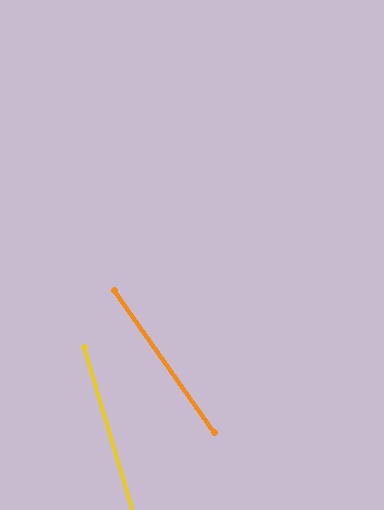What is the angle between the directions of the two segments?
Approximately 19 degrees.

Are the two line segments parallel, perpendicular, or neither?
Neither parallel nor perpendicular — they differ by about 19°.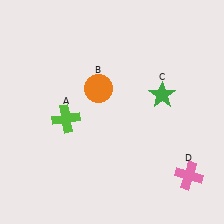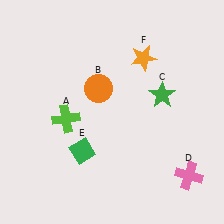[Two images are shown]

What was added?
A green diamond (E), an orange star (F) were added in Image 2.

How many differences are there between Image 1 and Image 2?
There are 2 differences between the two images.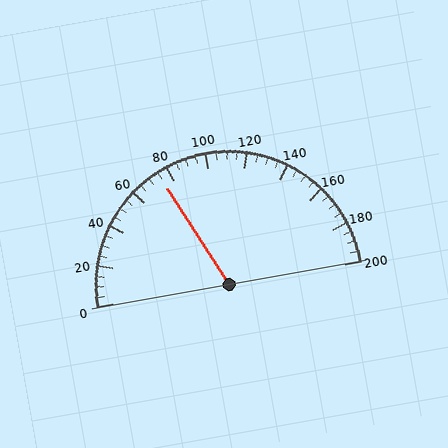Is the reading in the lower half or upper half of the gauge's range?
The reading is in the lower half of the range (0 to 200).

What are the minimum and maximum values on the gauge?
The gauge ranges from 0 to 200.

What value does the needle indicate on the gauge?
The needle indicates approximately 75.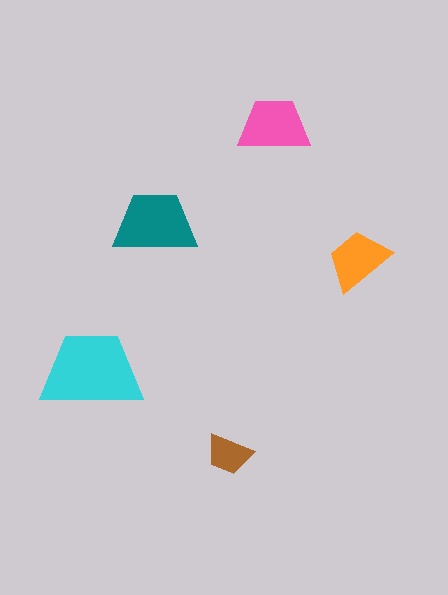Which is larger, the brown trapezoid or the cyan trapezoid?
The cyan one.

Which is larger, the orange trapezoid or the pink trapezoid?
The pink one.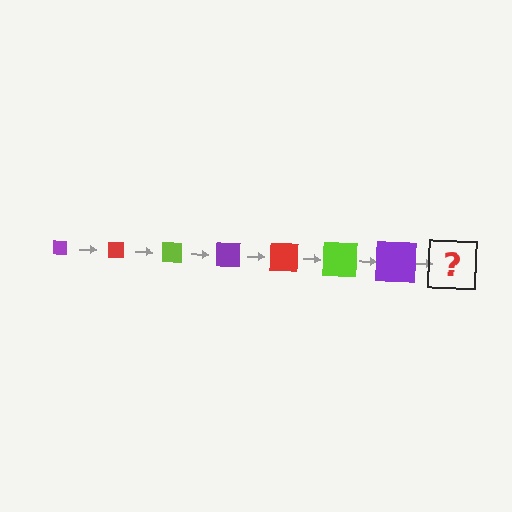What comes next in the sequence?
The next element should be a red square, larger than the previous one.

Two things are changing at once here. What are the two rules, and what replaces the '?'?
The two rules are that the square grows larger each step and the color cycles through purple, red, and lime. The '?' should be a red square, larger than the previous one.